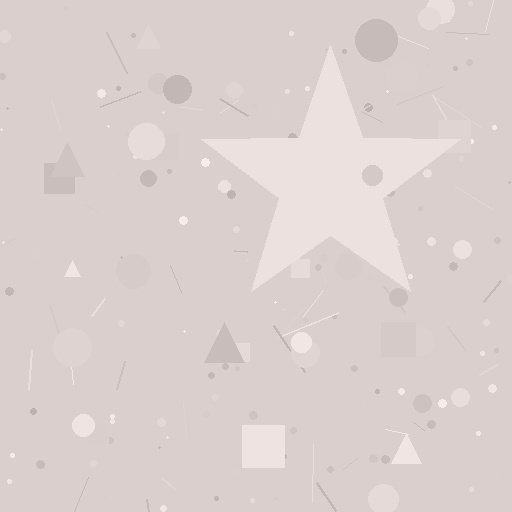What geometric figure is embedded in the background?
A star is embedded in the background.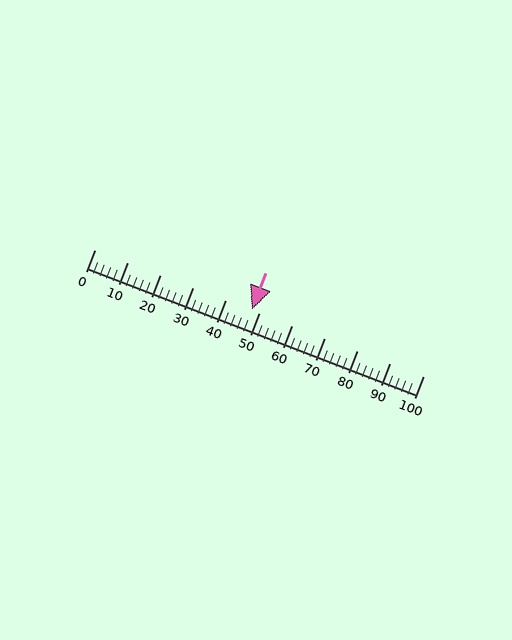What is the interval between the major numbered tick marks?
The major tick marks are spaced 10 units apart.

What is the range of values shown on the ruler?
The ruler shows values from 0 to 100.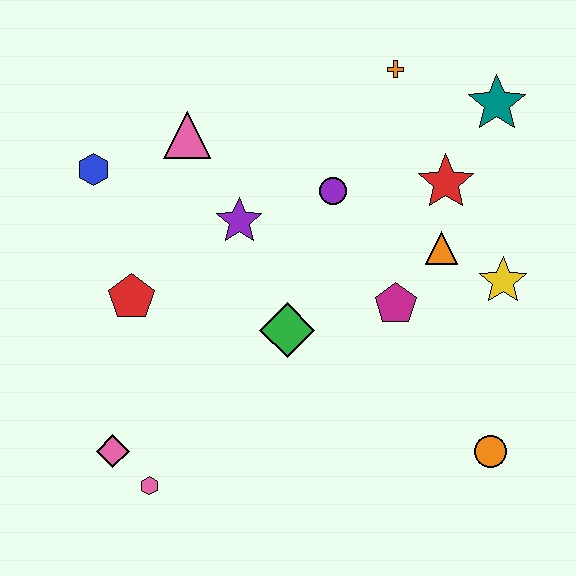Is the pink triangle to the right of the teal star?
No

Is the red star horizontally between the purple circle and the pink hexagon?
No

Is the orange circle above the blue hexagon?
No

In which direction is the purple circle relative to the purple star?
The purple circle is to the right of the purple star.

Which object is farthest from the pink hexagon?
The teal star is farthest from the pink hexagon.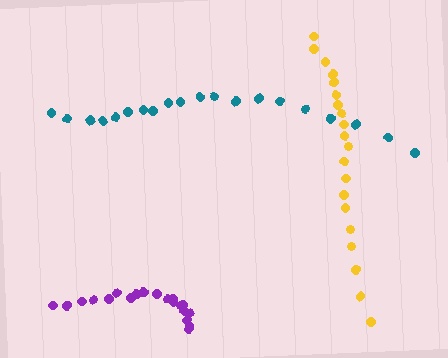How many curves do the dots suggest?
There are 3 distinct paths.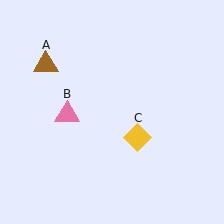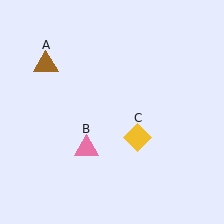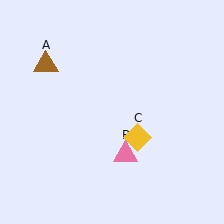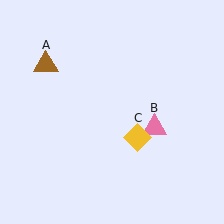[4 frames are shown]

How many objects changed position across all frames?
1 object changed position: pink triangle (object B).